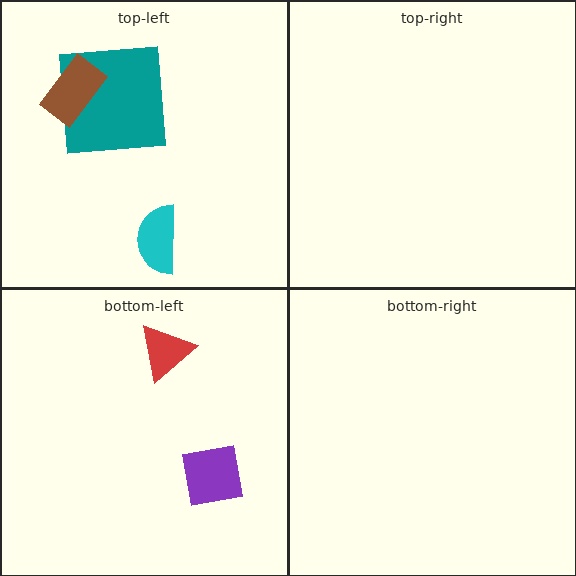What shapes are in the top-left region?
The cyan semicircle, the teal square, the brown rectangle.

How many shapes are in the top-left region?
3.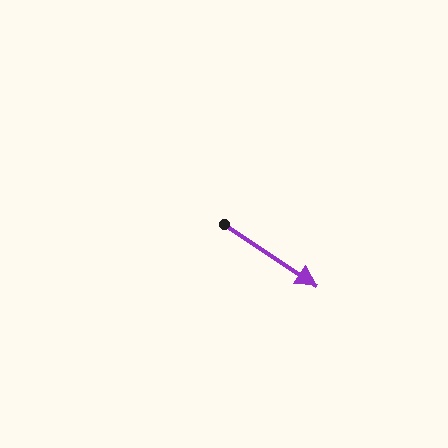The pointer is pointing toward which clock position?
Roughly 4 o'clock.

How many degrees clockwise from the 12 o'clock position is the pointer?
Approximately 124 degrees.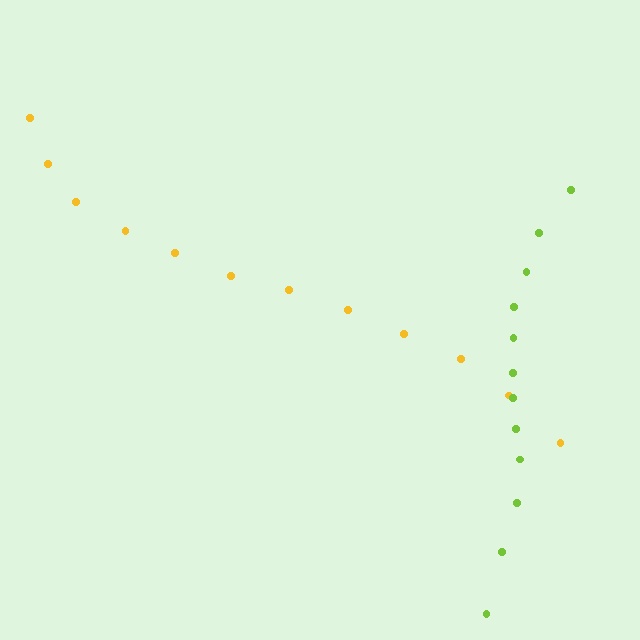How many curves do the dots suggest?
There are 2 distinct paths.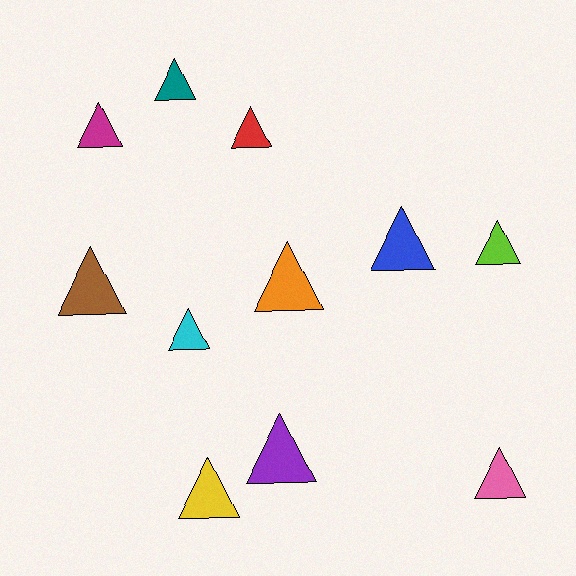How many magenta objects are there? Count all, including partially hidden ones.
There is 1 magenta object.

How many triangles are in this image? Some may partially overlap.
There are 11 triangles.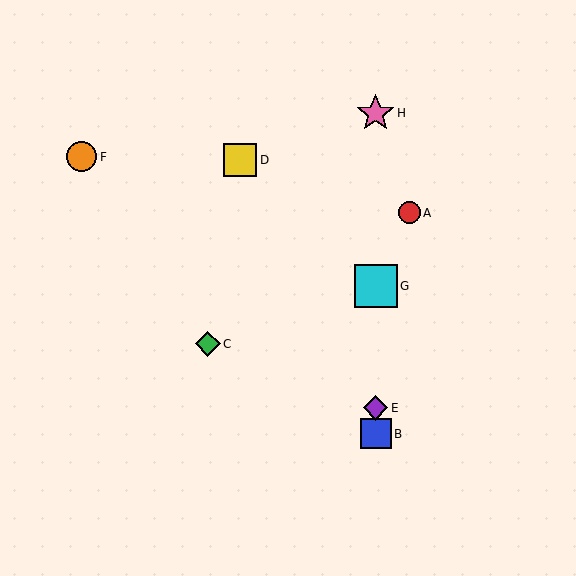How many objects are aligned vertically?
4 objects (B, E, G, H) are aligned vertically.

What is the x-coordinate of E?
Object E is at x≈376.